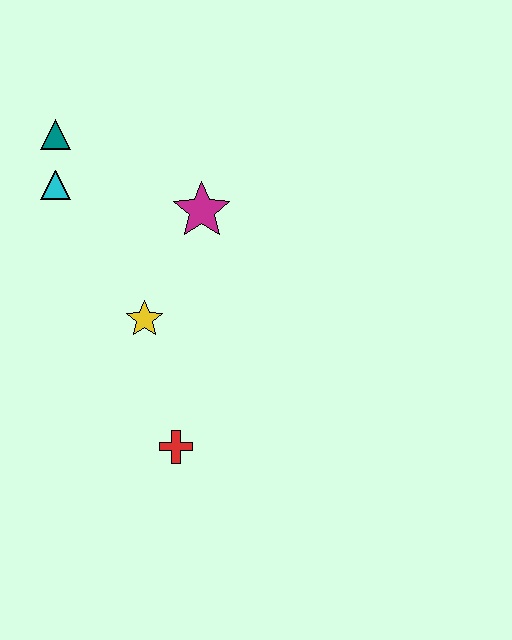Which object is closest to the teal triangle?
The cyan triangle is closest to the teal triangle.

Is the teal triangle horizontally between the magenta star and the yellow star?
No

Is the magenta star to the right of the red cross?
Yes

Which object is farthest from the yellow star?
The teal triangle is farthest from the yellow star.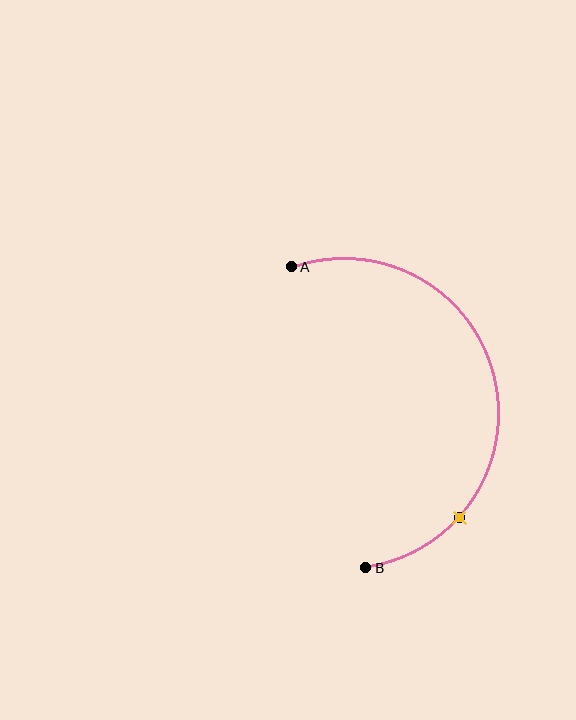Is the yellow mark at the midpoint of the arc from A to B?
No. The yellow mark lies on the arc but is closer to endpoint B. The arc midpoint would be at the point on the curve equidistant along the arc from both A and B.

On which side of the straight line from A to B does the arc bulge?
The arc bulges to the right of the straight line connecting A and B.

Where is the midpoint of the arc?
The arc midpoint is the point on the curve farthest from the straight line joining A and B. It sits to the right of that line.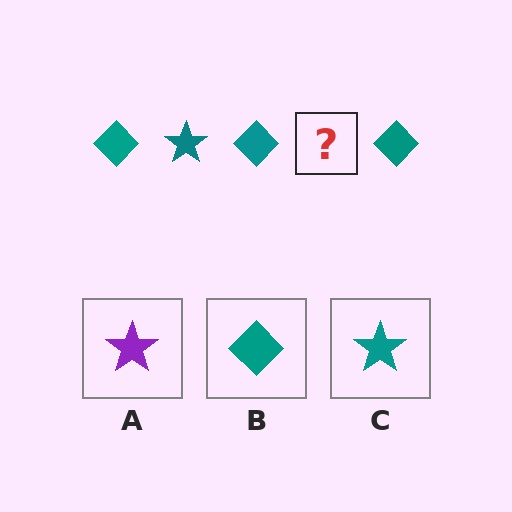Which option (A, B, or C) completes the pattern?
C.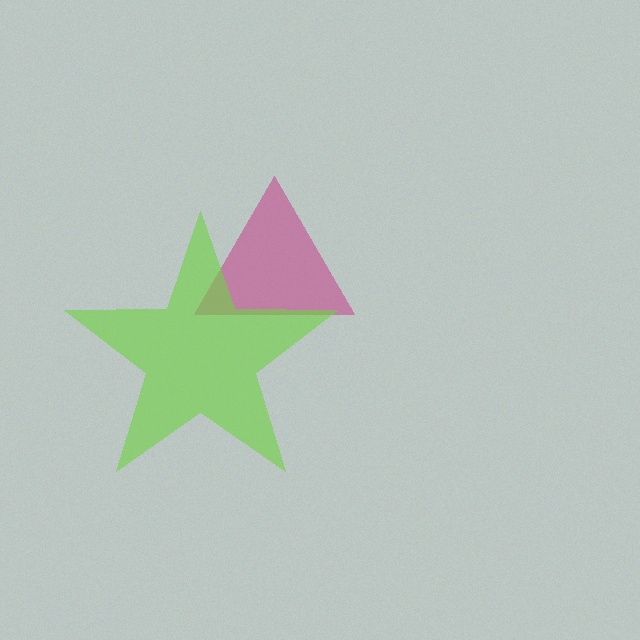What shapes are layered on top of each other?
The layered shapes are: a magenta triangle, a lime star.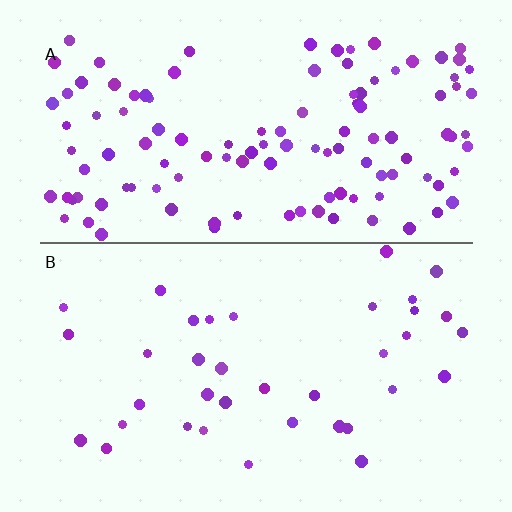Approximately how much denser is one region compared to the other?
Approximately 3.2× — region A over region B.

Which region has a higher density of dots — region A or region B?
A (the top).